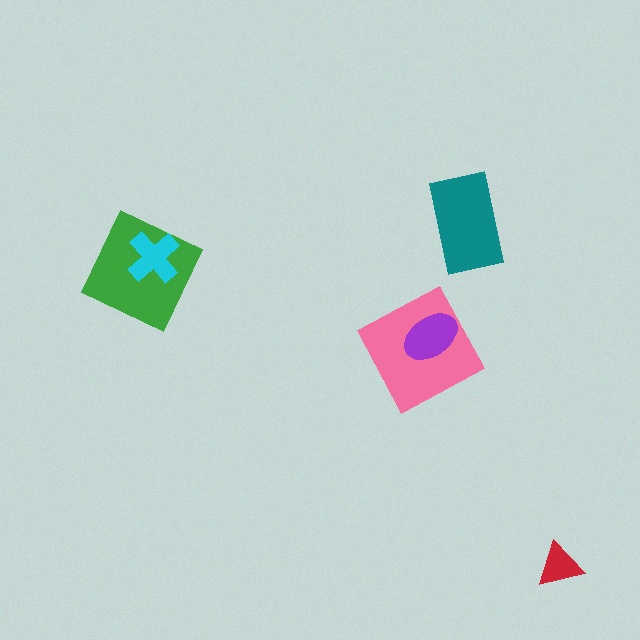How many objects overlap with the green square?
1 object overlaps with the green square.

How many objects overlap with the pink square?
1 object overlaps with the pink square.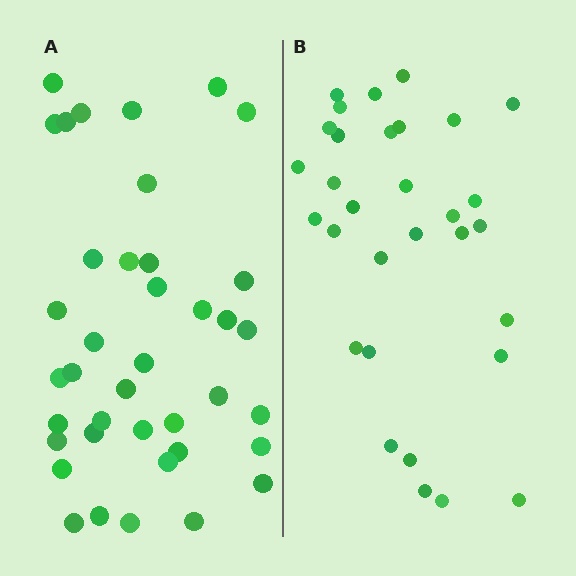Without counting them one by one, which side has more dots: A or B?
Region A (the left region) has more dots.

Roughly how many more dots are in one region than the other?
Region A has roughly 8 or so more dots than region B.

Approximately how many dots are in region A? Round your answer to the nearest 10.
About 40 dots. (The exact count is 39, which rounds to 40.)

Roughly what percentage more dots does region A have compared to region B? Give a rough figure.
About 25% more.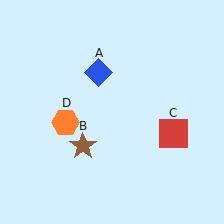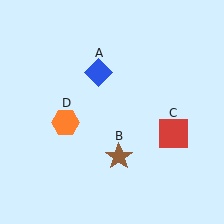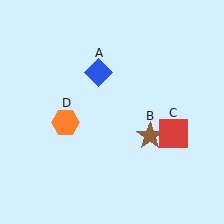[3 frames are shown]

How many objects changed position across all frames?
1 object changed position: brown star (object B).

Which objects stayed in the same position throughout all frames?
Blue diamond (object A) and red square (object C) and orange hexagon (object D) remained stationary.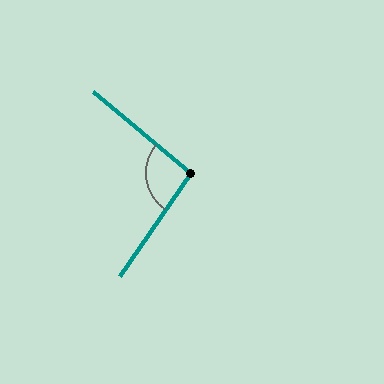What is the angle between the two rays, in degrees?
Approximately 96 degrees.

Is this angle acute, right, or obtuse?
It is obtuse.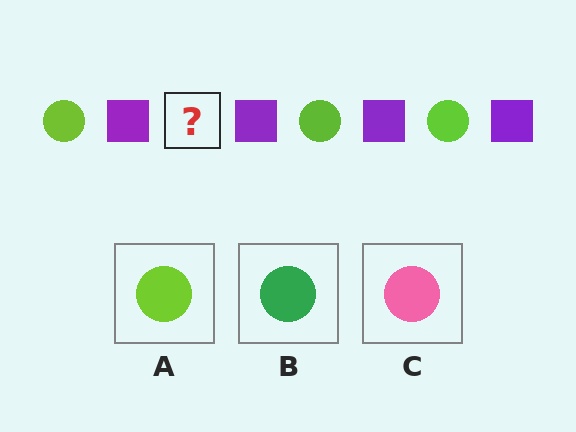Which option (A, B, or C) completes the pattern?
A.